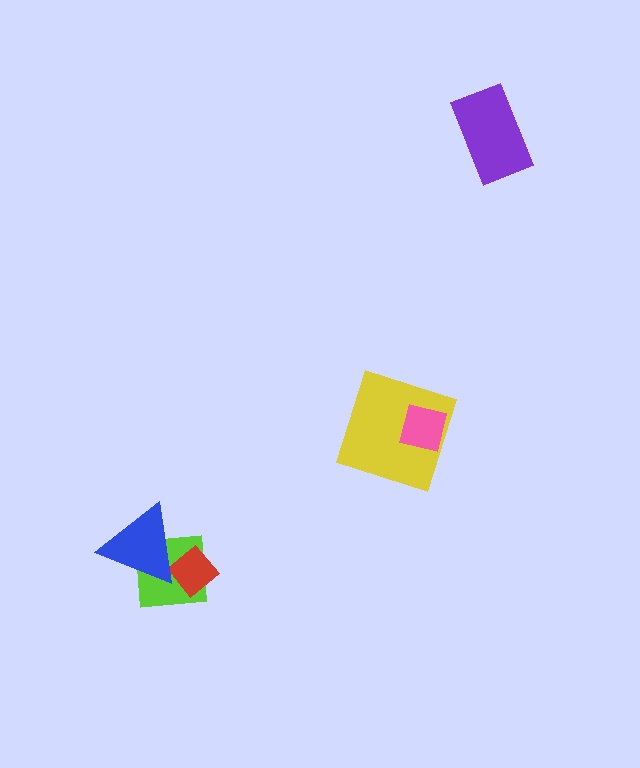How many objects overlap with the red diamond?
2 objects overlap with the red diamond.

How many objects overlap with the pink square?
1 object overlaps with the pink square.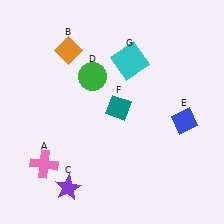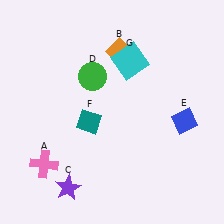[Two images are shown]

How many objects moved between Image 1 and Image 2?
2 objects moved between the two images.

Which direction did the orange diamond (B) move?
The orange diamond (B) moved right.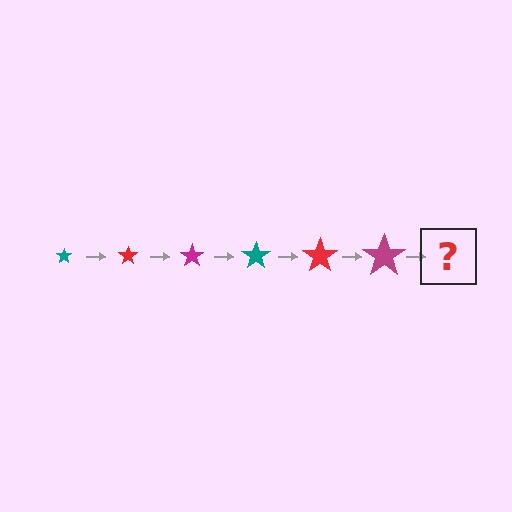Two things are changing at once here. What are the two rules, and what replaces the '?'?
The two rules are that the star grows larger each step and the color cycles through teal, red, and magenta. The '?' should be a teal star, larger than the previous one.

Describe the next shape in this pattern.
It should be a teal star, larger than the previous one.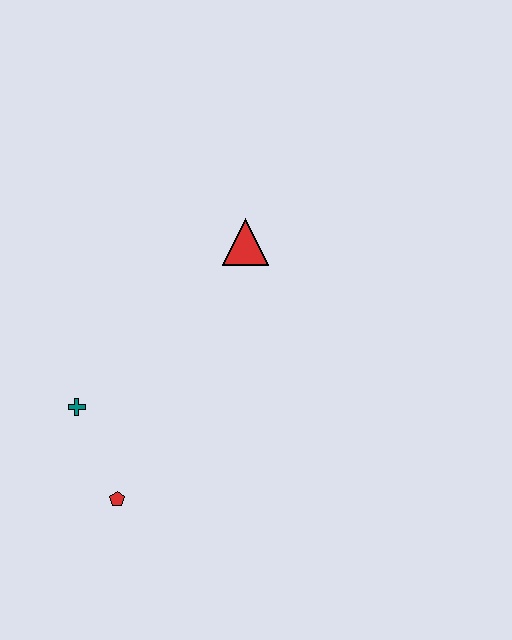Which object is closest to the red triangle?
The teal cross is closest to the red triangle.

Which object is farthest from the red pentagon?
The red triangle is farthest from the red pentagon.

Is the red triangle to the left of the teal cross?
No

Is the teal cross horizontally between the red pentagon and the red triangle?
No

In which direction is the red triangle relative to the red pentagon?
The red triangle is above the red pentagon.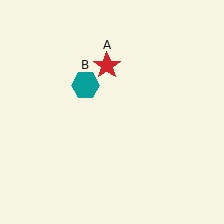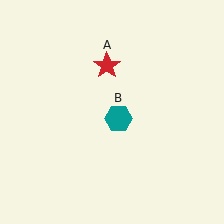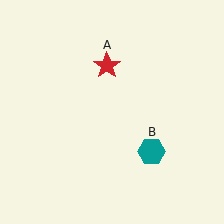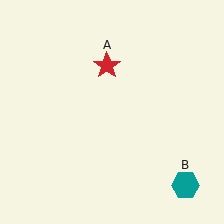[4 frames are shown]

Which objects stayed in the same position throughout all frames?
Red star (object A) remained stationary.